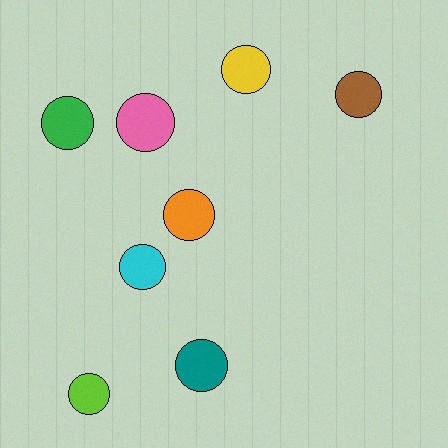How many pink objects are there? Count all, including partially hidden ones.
There is 1 pink object.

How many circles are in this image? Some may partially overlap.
There are 8 circles.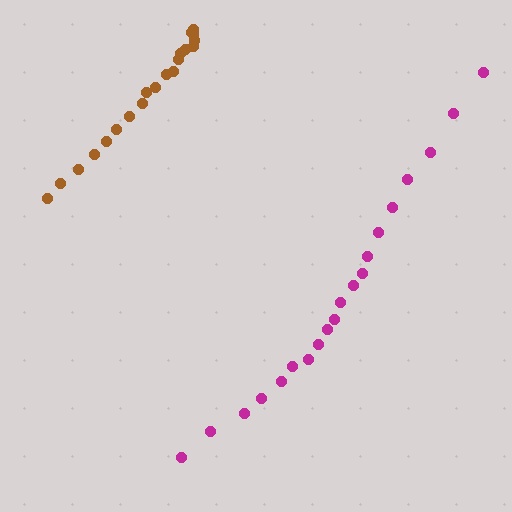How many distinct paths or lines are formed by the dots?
There are 2 distinct paths.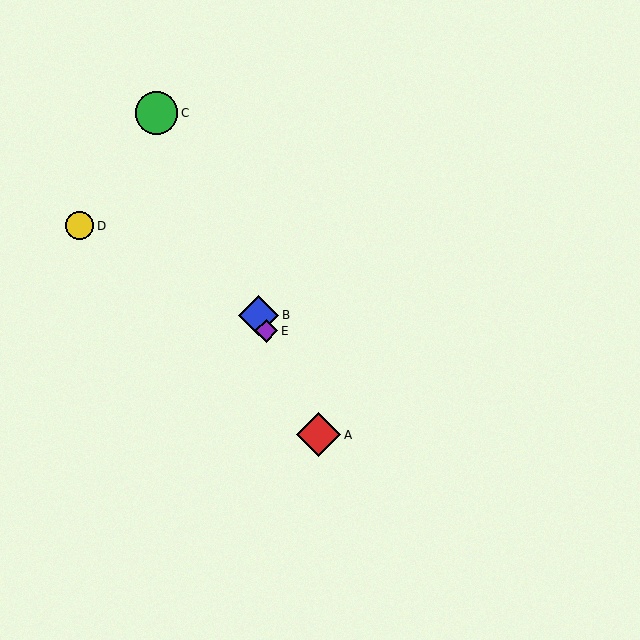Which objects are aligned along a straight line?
Objects A, B, C, E are aligned along a straight line.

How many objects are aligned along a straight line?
4 objects (A, B, C, E) are aligned along a straight line.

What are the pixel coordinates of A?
Object A is at (319, 435).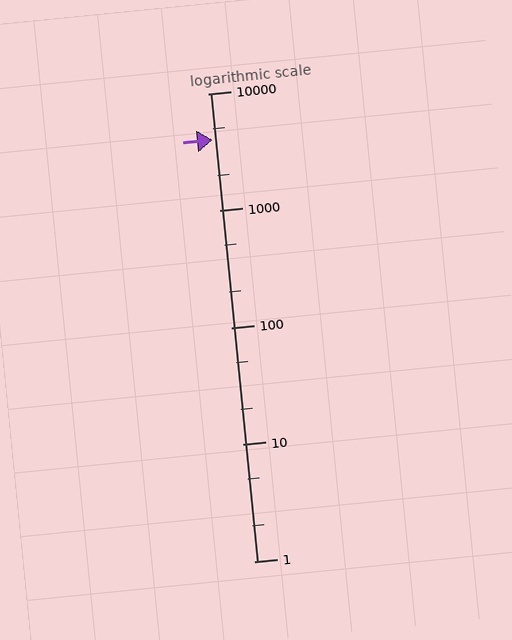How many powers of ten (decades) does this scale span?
The scale spans 4 decades, from 1 to 10000.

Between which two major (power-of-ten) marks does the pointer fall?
The pointer is between 1000 and 10000.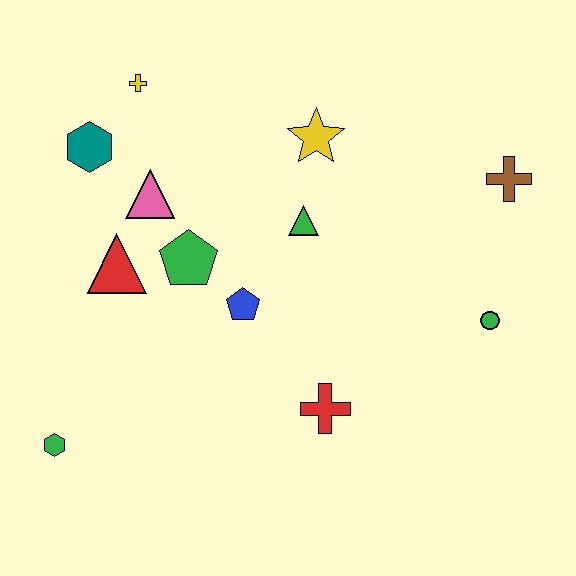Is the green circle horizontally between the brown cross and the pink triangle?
Yes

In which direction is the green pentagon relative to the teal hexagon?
The green pentagon is below the teal hexagon.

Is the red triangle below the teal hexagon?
Yes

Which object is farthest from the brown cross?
The green hexagon is farthest from the brown cross.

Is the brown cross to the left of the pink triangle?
No